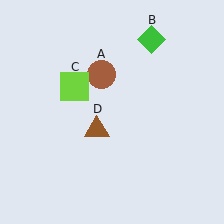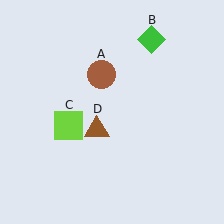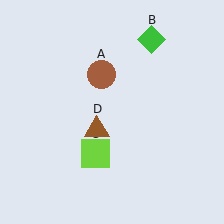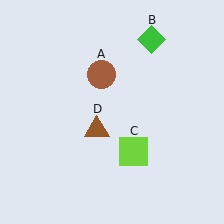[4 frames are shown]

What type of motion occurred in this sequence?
The lime square (object C) rotated counterclockwise around the center of the scene.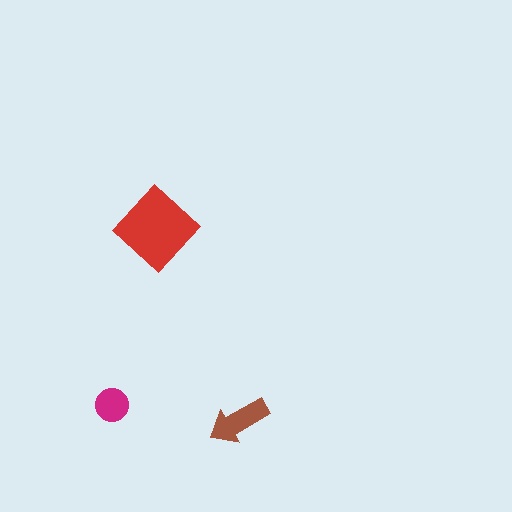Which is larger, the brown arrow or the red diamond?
The red diamond.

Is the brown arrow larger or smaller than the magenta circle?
Larger.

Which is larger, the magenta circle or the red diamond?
The red diamond.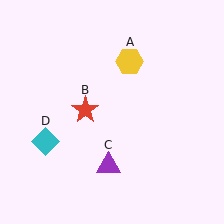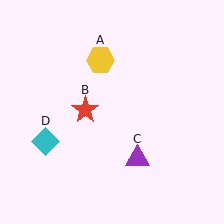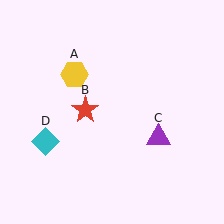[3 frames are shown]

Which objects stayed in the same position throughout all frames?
Red star (object B) and cyan diamond (object D) remained stationary.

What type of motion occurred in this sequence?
The yellow hexagon (object A), purple triangle (object C) rotated counterclockwise around the center of the scene.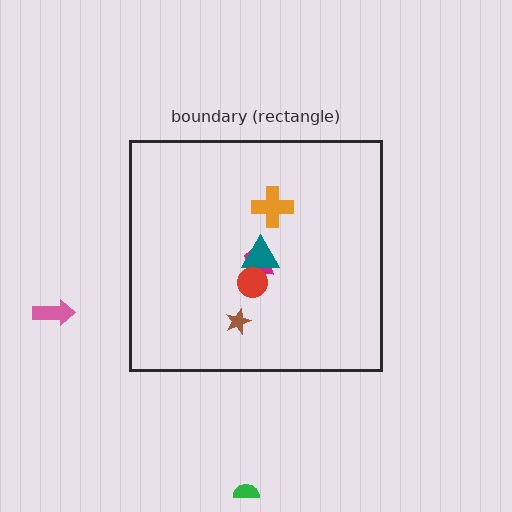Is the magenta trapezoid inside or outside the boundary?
Inside.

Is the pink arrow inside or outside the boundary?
Outside.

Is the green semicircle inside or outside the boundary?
Outside.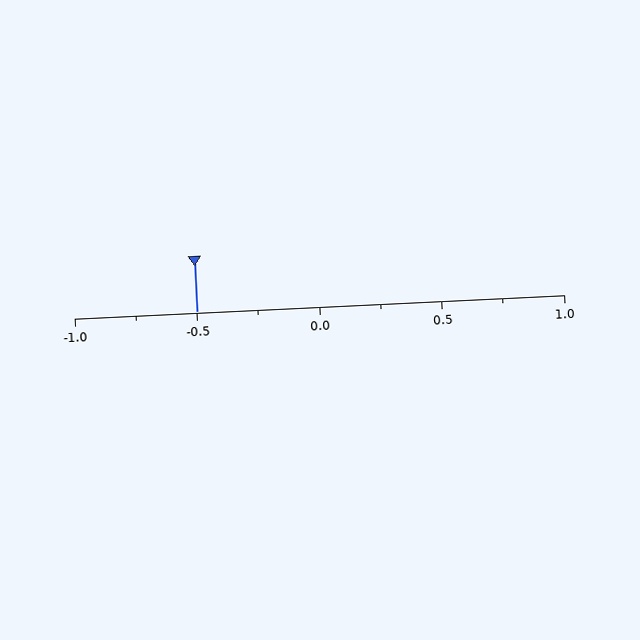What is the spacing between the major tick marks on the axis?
The major ticks are spaced 0.5 apart.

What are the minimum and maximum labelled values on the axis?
The axis runs from -1.0 to 1.0.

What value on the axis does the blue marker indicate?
The marker indicates approximately -0.5.